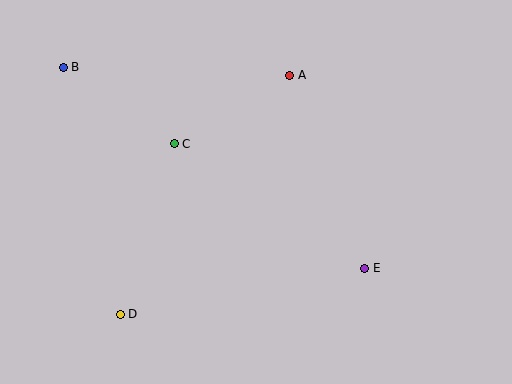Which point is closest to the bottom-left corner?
Point D is closest to the bottom-left corner.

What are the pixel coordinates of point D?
Point D is at (120, 314).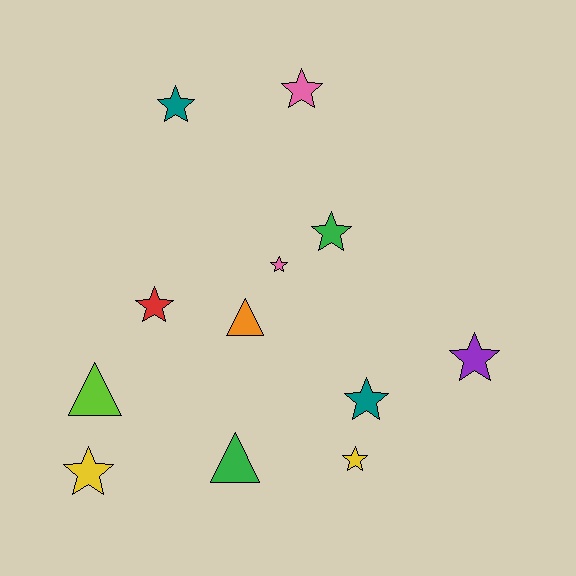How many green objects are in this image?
There are 2 green objects.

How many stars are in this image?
There are 9 stars.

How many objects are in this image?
There are 12 objects.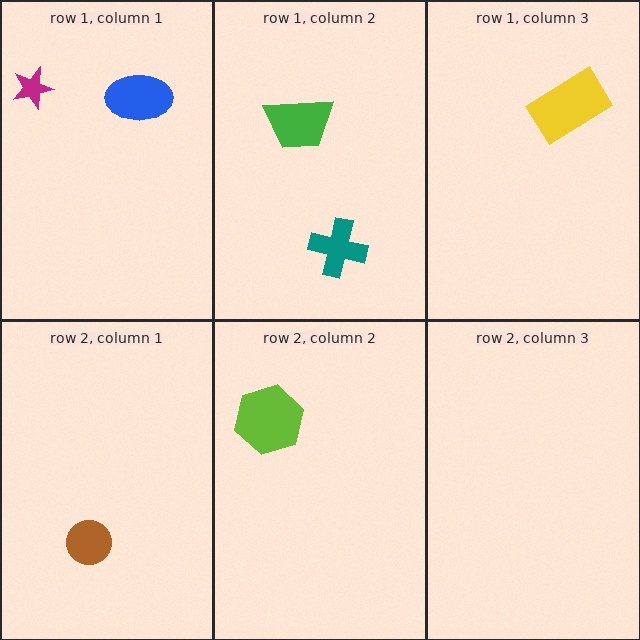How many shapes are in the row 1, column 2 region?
2.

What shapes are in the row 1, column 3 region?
The yellow rectangle.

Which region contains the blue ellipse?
The row 1, column 1 region.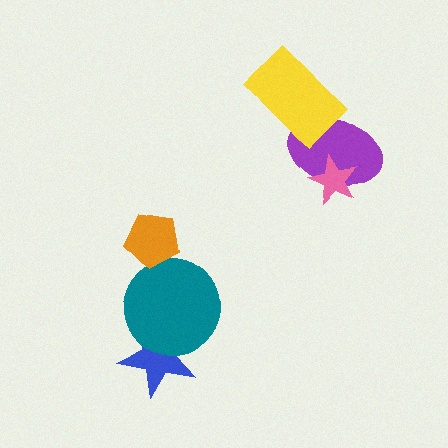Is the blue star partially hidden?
Yes, it is partially covered by another shape.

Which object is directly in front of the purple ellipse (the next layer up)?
The pink star is directly in front of the purple ellipse.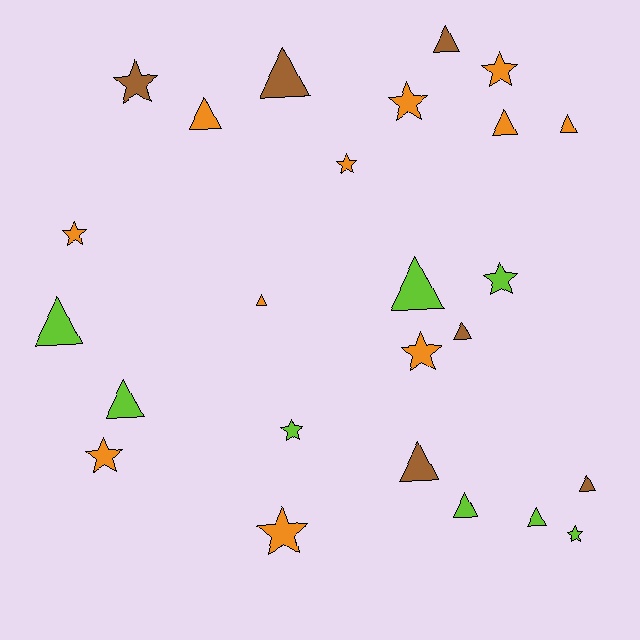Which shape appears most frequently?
Triangle, with 14 objects.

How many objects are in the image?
There are 25 objects.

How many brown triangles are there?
There are 5 brown triangles.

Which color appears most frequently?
Orange, with 11 objects.